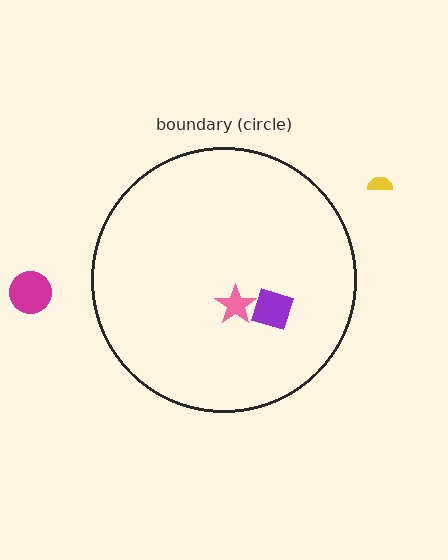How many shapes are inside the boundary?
2 inside, 2 outside.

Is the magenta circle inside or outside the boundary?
Outside.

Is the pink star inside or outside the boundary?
Inside.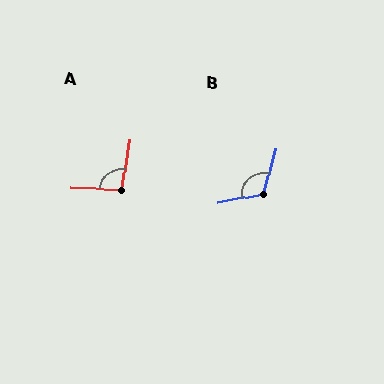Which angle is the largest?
B, at approximately 116 degrees.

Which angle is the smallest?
A, at approximately 97 degrees.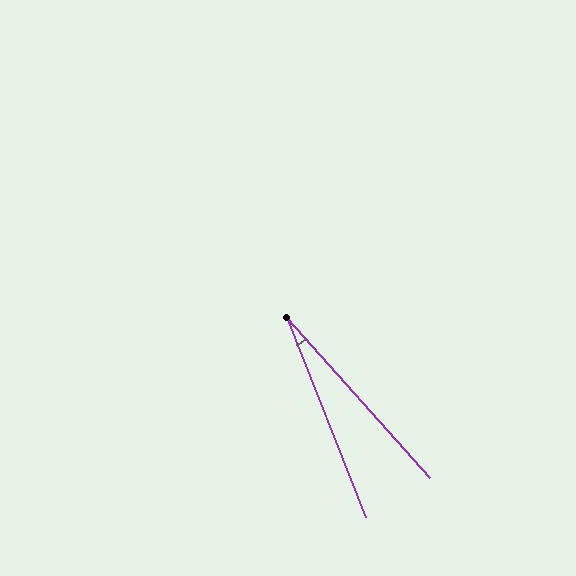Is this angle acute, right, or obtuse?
It is acute.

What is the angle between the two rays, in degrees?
Approximately 20 degrees.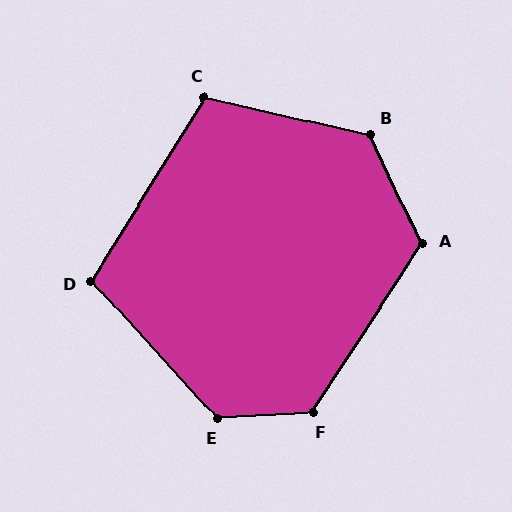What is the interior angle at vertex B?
Approximately 128 degrees (obtuse).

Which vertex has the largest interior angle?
E, at approximately 129 degrees.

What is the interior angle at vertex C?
Approximately 109 degrees (obtuse).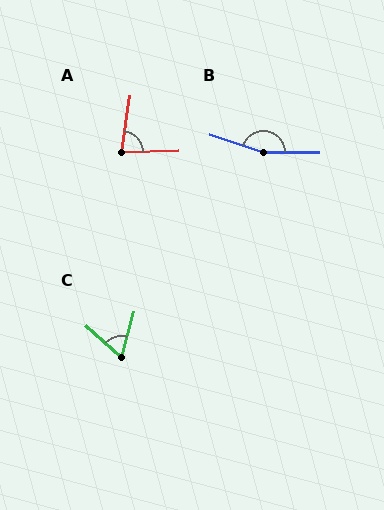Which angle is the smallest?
C, at approximately 64 degrees.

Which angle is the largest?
B, at approximately 162 degrees.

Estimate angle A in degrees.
Approximately 80 degrees.